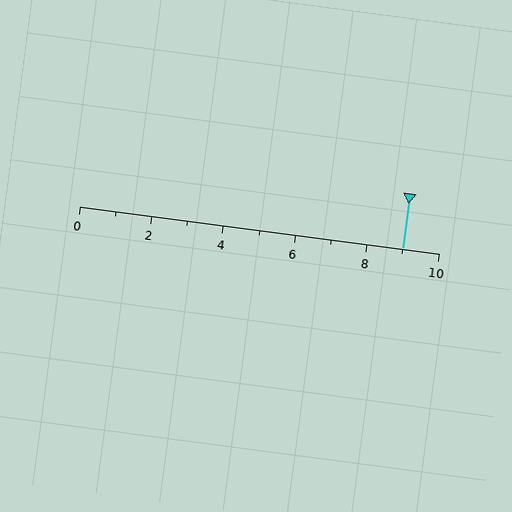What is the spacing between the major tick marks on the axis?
The major ticks are spaced 2 apart.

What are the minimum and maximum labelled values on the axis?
The axis runs from 0 to 10.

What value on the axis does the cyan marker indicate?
The marker indicates approximately 9.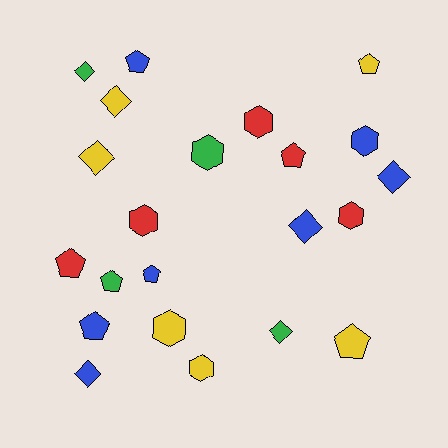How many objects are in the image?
There are 22 objects.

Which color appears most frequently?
Blue, with 7 objects.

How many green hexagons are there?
There is 1 green hexagon.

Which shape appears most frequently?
Pentagon, with 8 objects.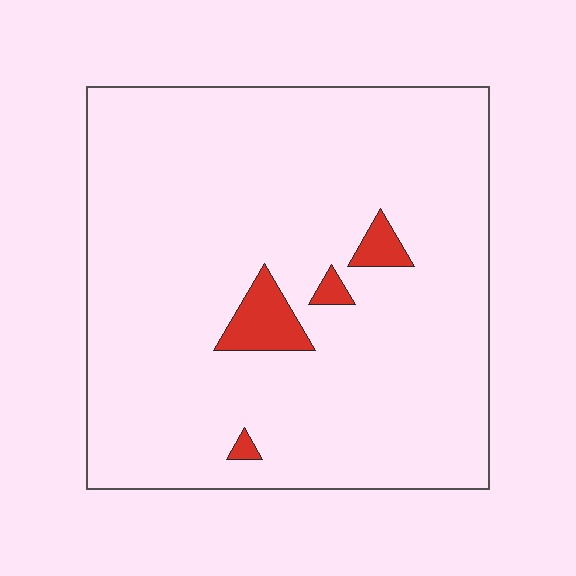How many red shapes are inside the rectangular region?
4.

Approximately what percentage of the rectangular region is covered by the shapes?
Approximately 5%.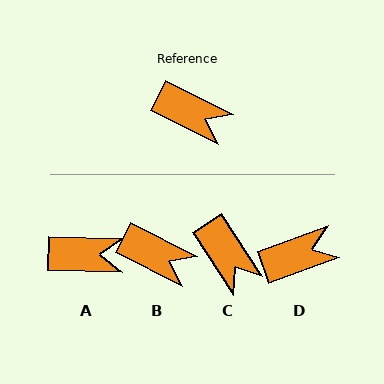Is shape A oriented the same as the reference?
No, it is off by about 25 degrees.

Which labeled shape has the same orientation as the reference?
B.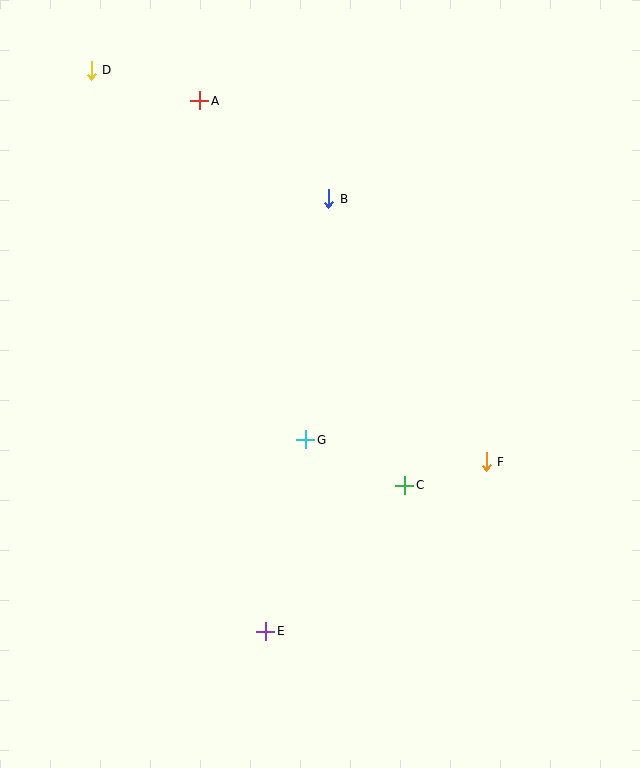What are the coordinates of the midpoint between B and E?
The midpoint between B and E is at (297, 415).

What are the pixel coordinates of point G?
Point G is at (306, 440).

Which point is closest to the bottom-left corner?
Point E is closest to the bottom-left corner.